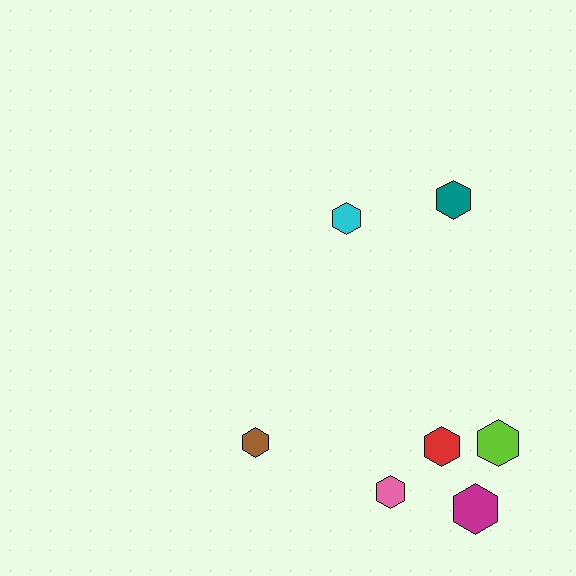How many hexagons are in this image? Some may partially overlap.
There are 7 hexagons.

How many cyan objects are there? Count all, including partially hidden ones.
There is 1 cyan object.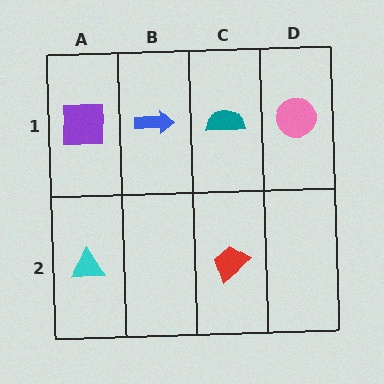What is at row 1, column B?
A blue arrow.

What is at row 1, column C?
A teal semicircle.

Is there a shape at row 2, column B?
No, that cell is empty.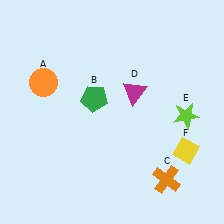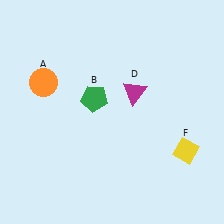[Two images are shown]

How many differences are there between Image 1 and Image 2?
There are 2 differences between the two images.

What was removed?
The lime star (E), the orange cross (C) were removed in Image 2.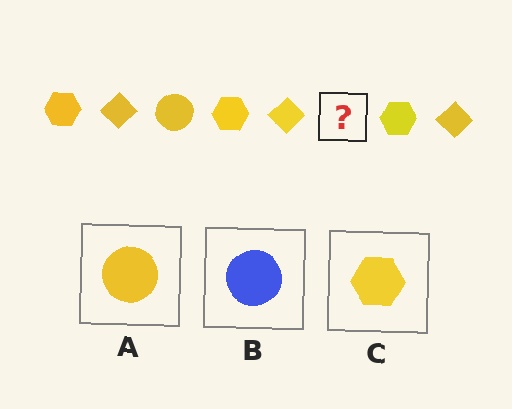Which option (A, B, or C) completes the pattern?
A.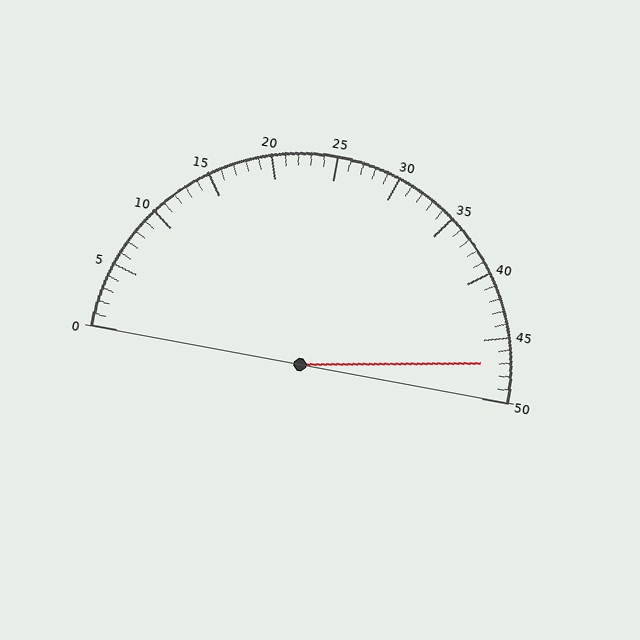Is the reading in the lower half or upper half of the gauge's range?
The reading is in the upper half of the range (0 to 50).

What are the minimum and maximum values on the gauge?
The gauge ranges from 0 to 50.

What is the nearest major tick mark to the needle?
The nearest major tick mark is 45.